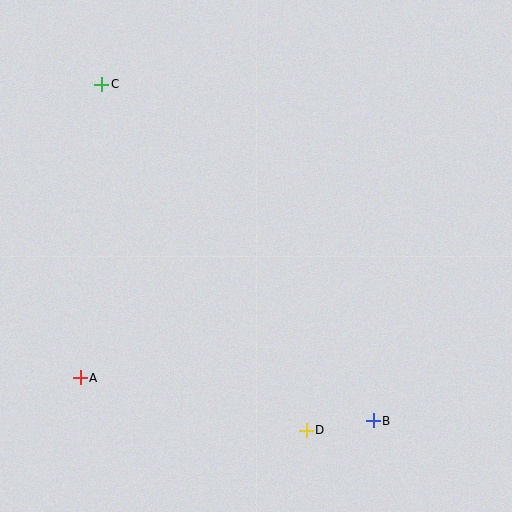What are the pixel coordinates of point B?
Point B is at (373, 421).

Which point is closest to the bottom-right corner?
Point B is closest to the bottom-right corner.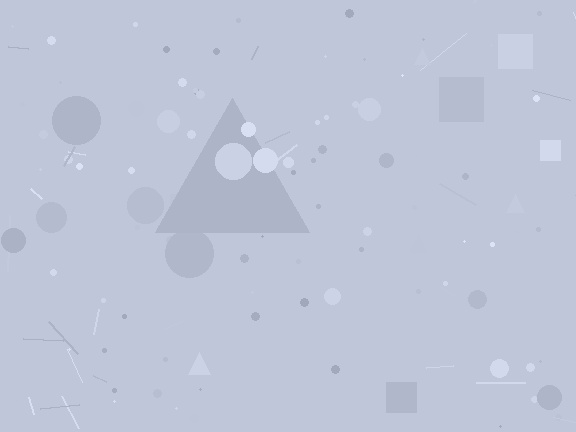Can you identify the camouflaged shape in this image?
The camouflaged shape is a triangle.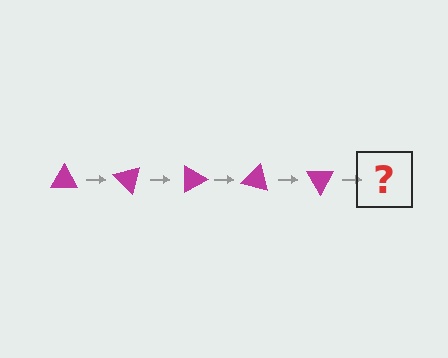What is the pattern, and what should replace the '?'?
The pattern is that the triangle rotates 45 degrees each step. The '?' should be a magenta triangle rotated 225 degrees.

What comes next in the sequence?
The next element should be a magenta triangle rotated 225 degrees.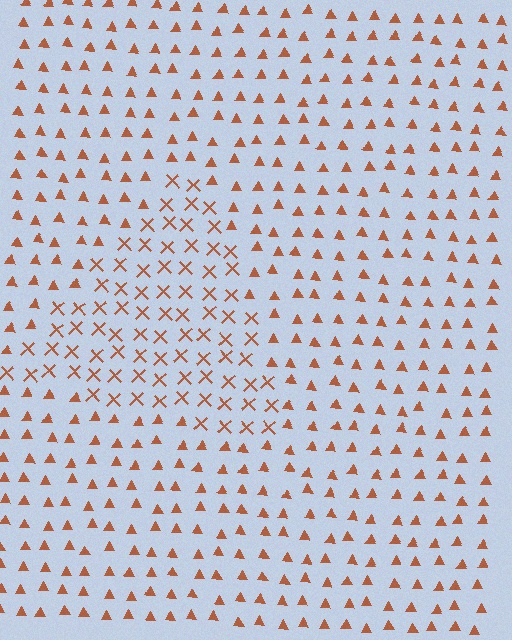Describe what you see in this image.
The image is filled with small brown elements arranged in a uniform grid. A triangle-shaped region contains X marks, while the surrounding area contains triangles. The boundary is defined purely by the change in element shape.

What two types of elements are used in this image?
The image uses X marks inside the triangle region and triangles outside it.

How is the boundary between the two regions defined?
The boundary is defined by a change in element shape: X marks inside vs. triangles outside. All elements share the same color and spacing.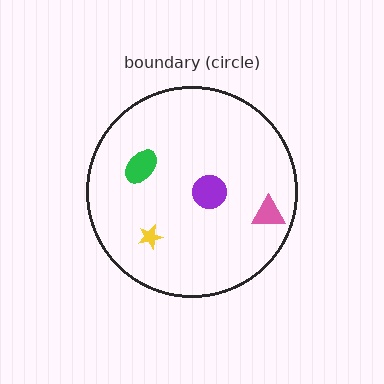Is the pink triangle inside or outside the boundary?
Inside.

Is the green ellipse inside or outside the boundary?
Inside.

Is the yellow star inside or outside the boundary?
Inside.